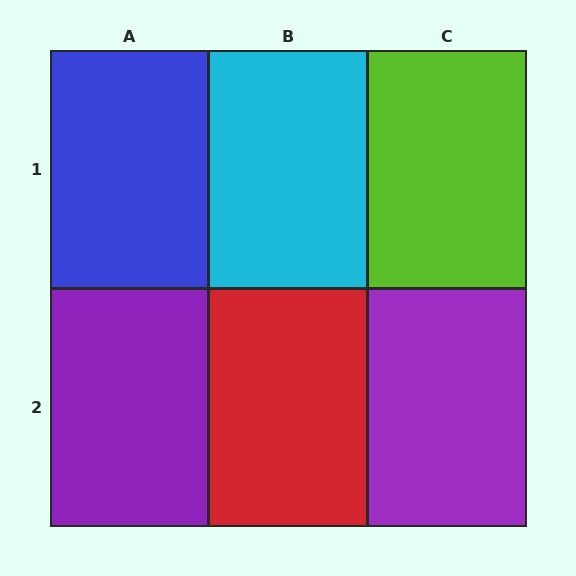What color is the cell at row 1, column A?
Blue.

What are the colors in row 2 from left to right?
Purple, red, purple.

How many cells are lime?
1 cell is lime.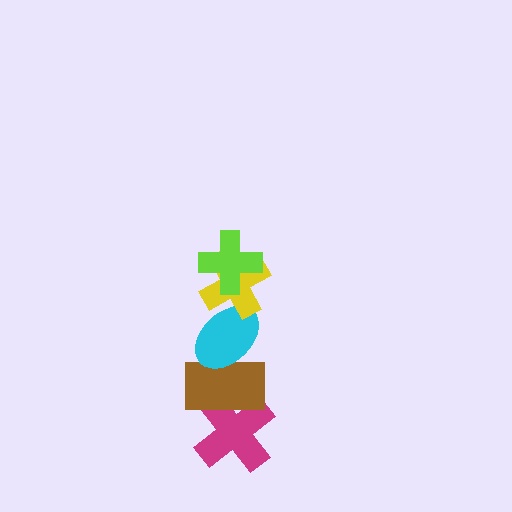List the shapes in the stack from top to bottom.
From top to bottom: the lime cross, the yellow cross, the cyan ellipse, the brown rectangle, the magenta cross.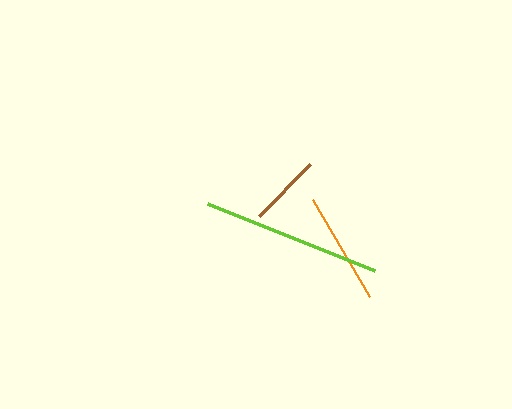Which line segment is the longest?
The lime line is the longest at approximately 180 pixels.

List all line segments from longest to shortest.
From longest to shortest: lime, orange, brown.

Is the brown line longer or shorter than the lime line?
The lime line is longer than the brown line.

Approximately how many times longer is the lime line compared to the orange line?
The lime line is approximately 1.6 times the length of the orange line.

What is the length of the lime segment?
The lime segment is approximately 180 pixels long.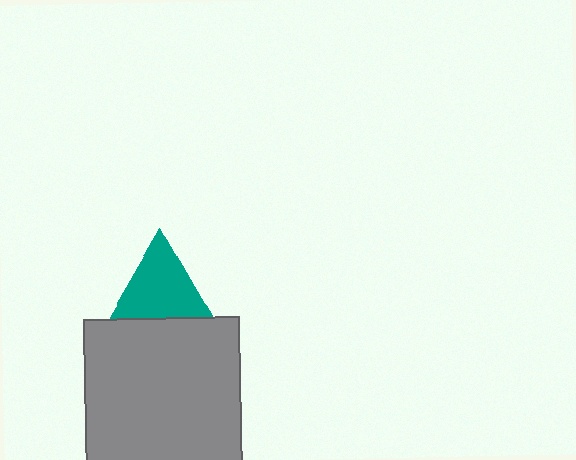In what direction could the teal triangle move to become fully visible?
The teal triangle could move up. That would shift it out from behind the gray rectangle entirely.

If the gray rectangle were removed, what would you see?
You would see the complete teal triangle.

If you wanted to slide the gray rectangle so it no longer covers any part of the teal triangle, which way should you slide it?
Slide it down — that is the most direct way to separate the two shapes.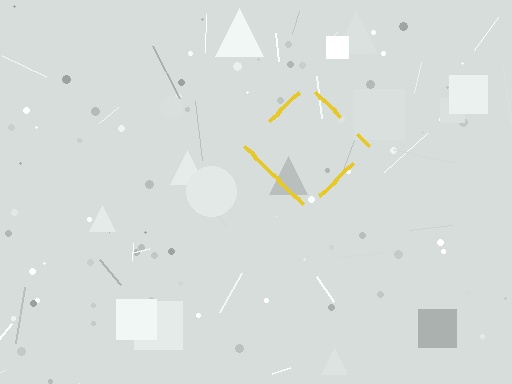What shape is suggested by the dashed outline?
The dashed outline suggests a diamond.